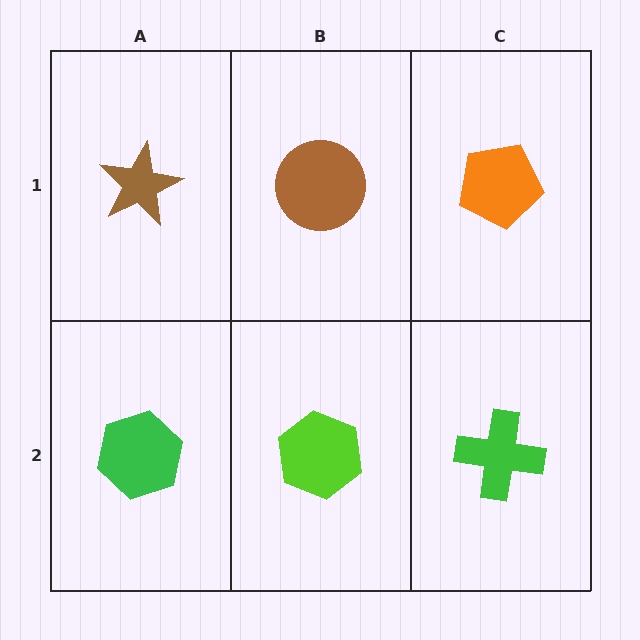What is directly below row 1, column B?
A lime hexagon.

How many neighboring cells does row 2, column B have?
3.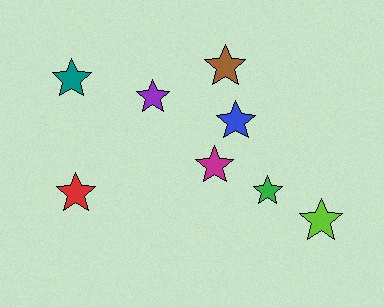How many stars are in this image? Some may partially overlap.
There are 8 stars.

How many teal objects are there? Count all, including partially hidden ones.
There is 1 teal object.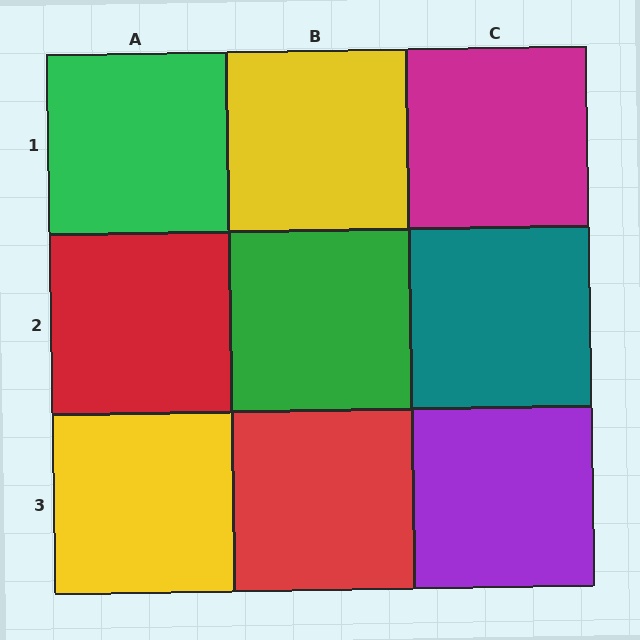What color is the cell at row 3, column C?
Purple.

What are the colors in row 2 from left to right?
Red, green, teal.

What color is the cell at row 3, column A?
Yellow.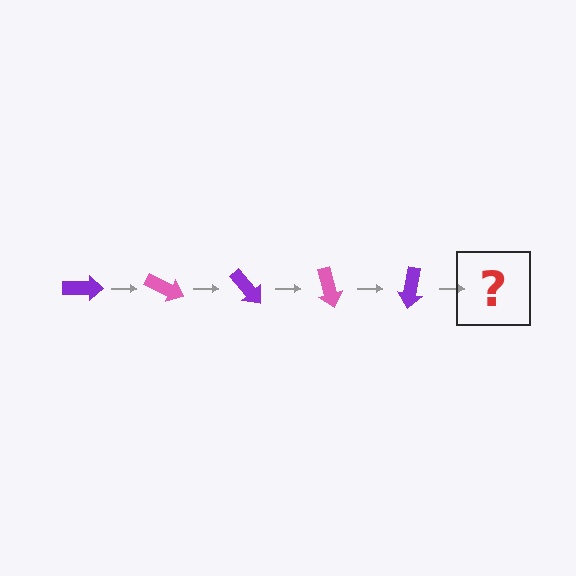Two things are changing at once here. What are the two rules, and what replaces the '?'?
The two rules are that it rotates 25 degrees each step and the color cycles through purple and pink. The '?' should be a pink arrow, rotated 125 degrees from the start.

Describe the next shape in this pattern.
It should be a pink arrow, rotated 125 degrees from the start.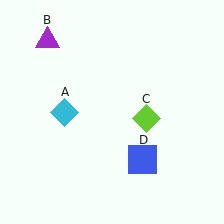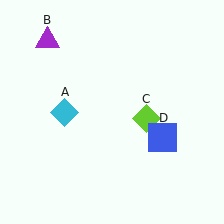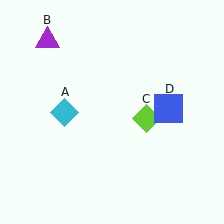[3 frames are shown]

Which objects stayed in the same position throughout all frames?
Cyan diamond (object A) and purple triangle (object B) and lime diamond (object C) remained stationary.